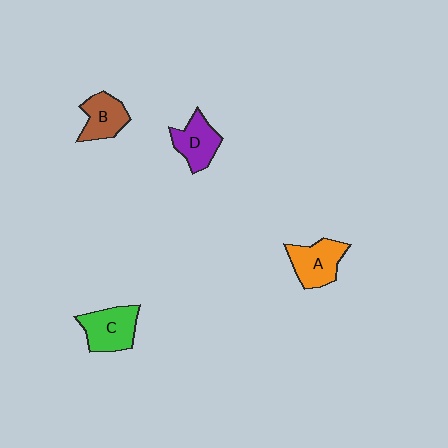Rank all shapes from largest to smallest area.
From largest to smallest: C (green), A (orange), D (purple), B (brown).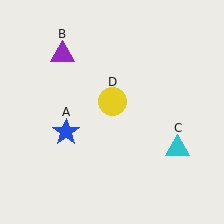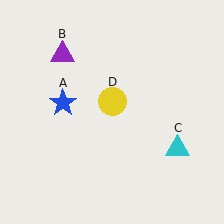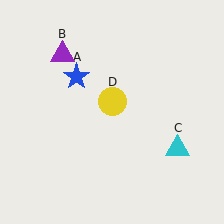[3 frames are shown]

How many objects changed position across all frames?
1 object changed position: blue star (object A).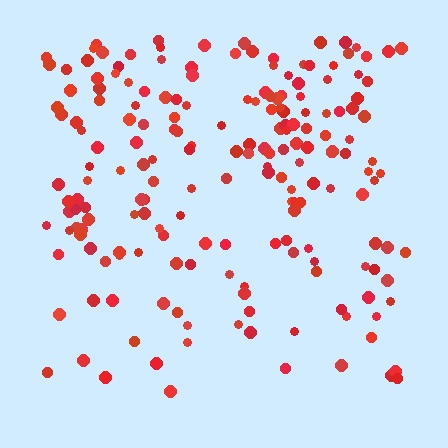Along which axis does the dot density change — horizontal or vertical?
Vertical.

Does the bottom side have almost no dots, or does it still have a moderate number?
Still a moderate number, just noticeably fewer than the top.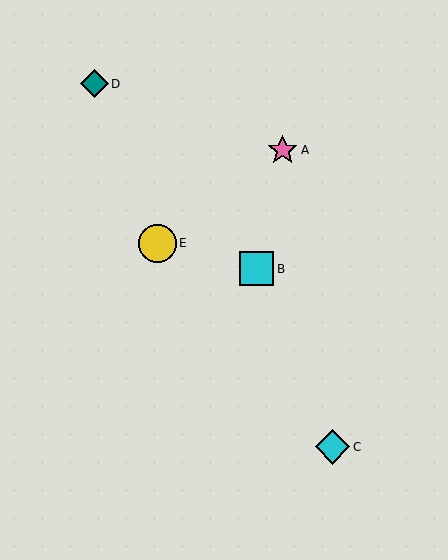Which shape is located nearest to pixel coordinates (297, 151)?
The pink star (labeled A) at (283, 150) is nearest to that location.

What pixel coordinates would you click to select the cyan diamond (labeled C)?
Click at (333, 447) to select the cyan diamond C.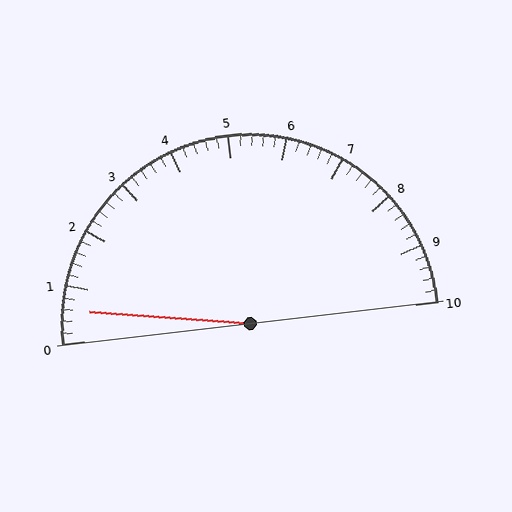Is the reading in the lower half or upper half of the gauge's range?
The reading is in the lower half of the range (0 to 10).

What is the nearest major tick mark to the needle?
The nearest major tick mark is 1.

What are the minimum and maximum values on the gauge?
The gauge ranges from 0 to 10.